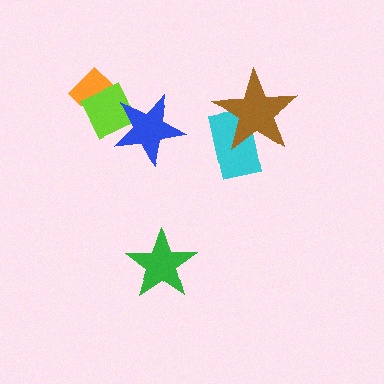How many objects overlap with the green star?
0 objects overlap with the green star.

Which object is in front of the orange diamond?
The lime diamond is in front of the orange diamond.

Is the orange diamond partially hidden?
Yes, it is partially covered by another shape.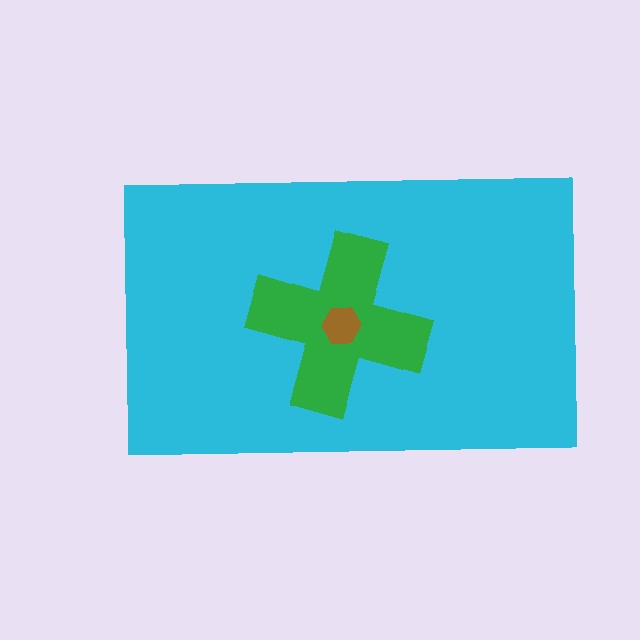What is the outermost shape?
The cyan rectangle.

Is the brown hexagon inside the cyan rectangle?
Yes.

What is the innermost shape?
The brown hexagon.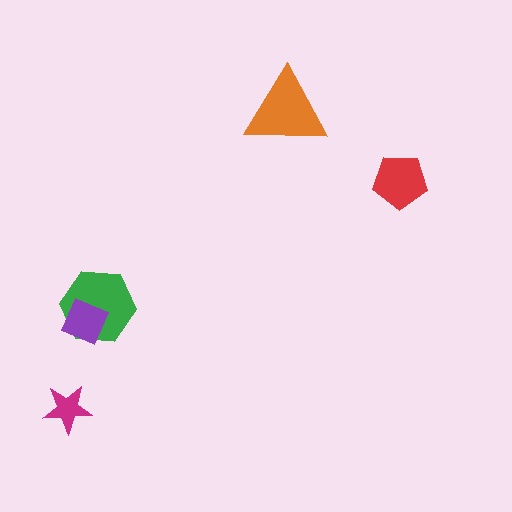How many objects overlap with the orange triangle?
0 objects overlap with the orange triangle.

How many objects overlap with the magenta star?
0 objects overlap with the magenta star.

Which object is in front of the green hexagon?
The purple diamond is in front of the green hexagon.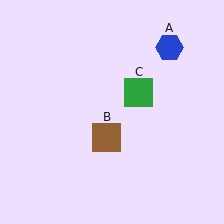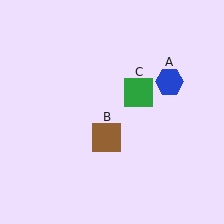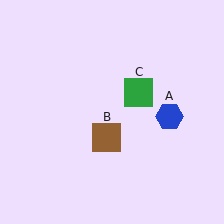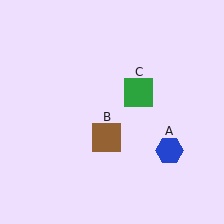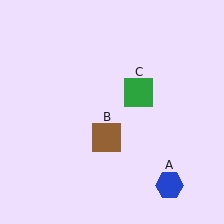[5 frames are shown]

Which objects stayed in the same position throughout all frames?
Brown square (object B) and green square (object C) remained stationary.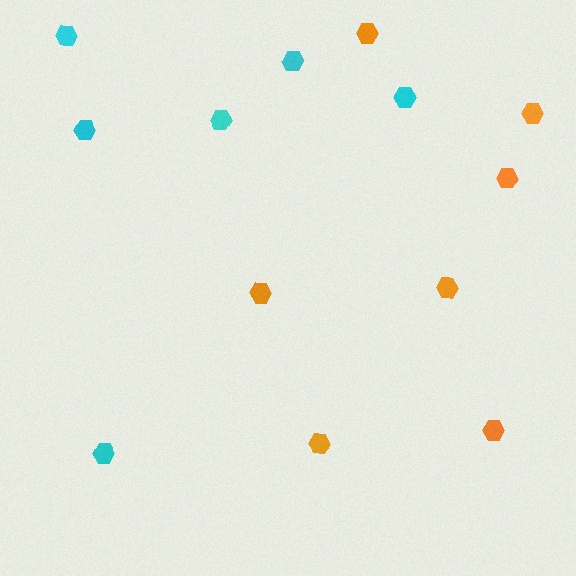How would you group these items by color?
There are 2 groups: one group of orange hexagons (7) and one group of cyan hexagons (6).